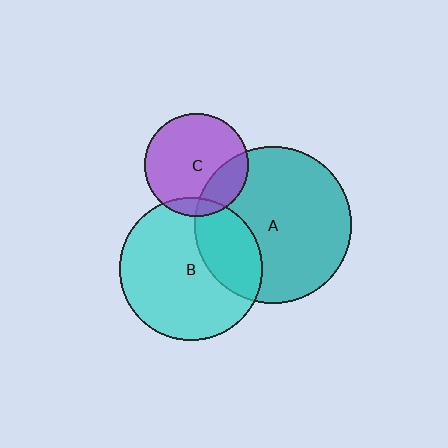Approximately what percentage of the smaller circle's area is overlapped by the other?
Approximately 30%.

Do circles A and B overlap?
Yes.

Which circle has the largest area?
Circle A (teal).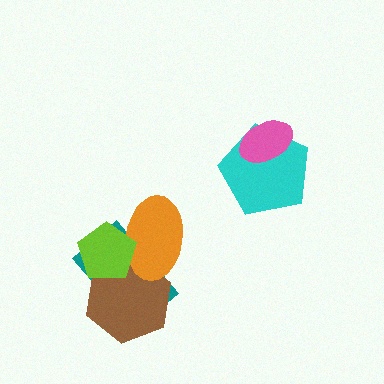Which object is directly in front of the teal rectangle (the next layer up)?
The brown hexagon is directly in front of the teal rectangle.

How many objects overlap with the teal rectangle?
3 objects overlap with the teal rectangle.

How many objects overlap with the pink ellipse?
1 object overlaps with the pink ellipse.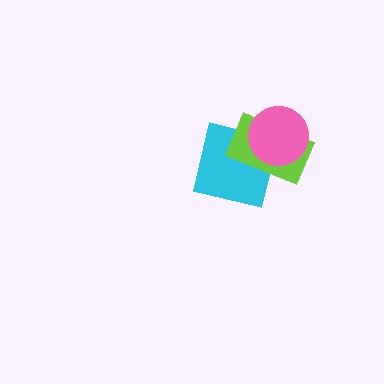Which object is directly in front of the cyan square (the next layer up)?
The lime rectangle is directly in front of the cyan square.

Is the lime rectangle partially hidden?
Yes, it is partially covered by another shape.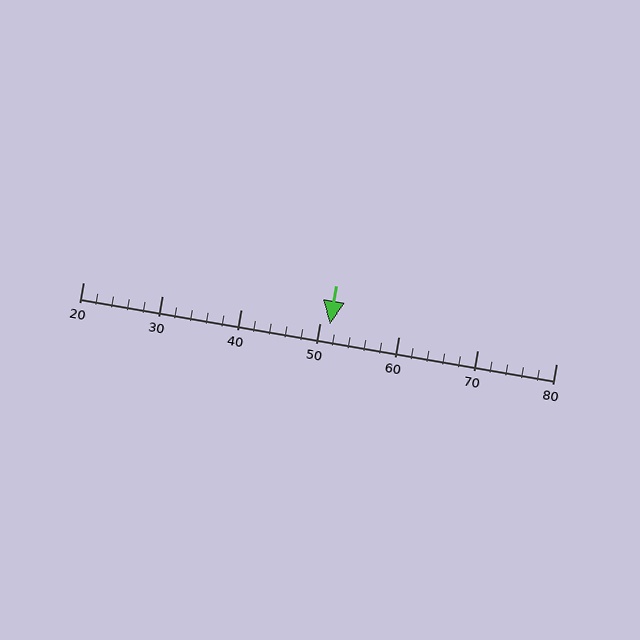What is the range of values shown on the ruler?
The ruler shows values from 20 to 80.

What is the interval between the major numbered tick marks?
The major tick marks are spaced 10 units apart.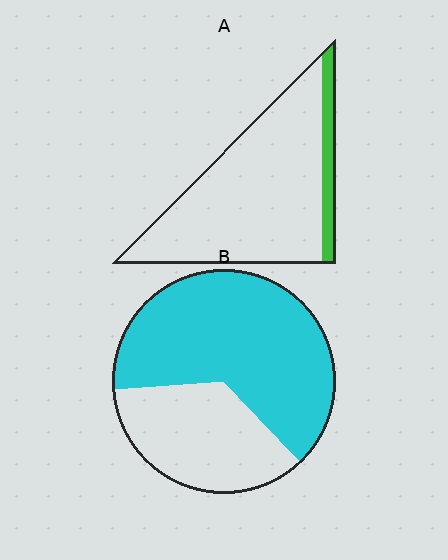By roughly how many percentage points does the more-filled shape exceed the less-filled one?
By roughly 50 percentage points (B over A).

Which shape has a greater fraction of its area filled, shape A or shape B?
Shape B.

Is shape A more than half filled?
No.